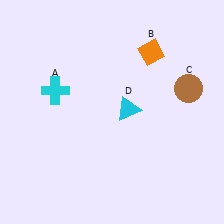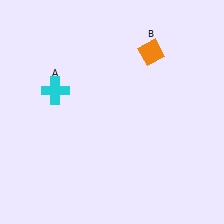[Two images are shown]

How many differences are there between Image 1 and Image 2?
There are 2 differences between the two images.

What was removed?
The brown circle (C), the cyan triangle (D) were removed in Image 2.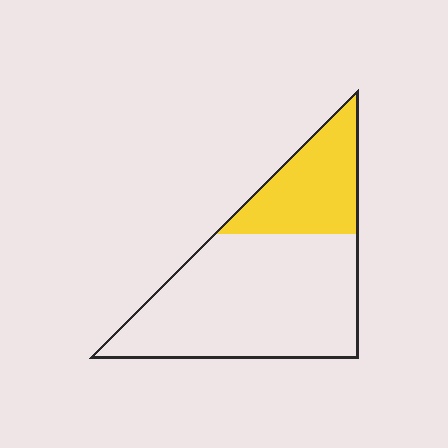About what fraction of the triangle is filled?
About one quarter (1/4).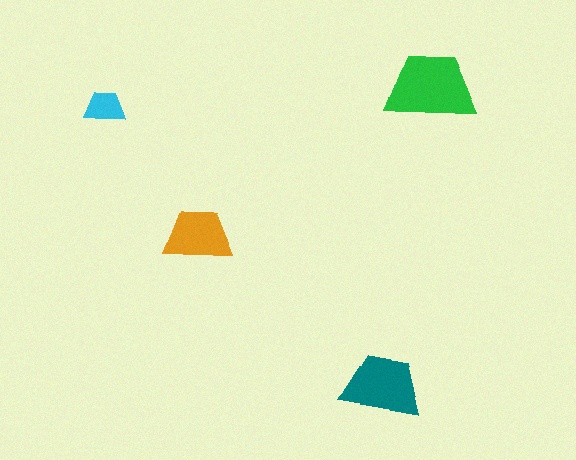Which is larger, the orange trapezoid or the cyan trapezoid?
The orange one.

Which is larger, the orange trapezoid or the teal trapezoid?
The teal one.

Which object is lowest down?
The teal trapezoid is bottommost.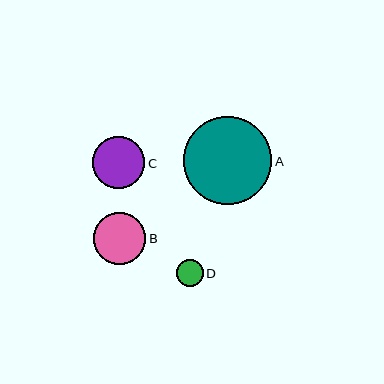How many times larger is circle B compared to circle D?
Circle B is approximately 1.9 times the size of circle D.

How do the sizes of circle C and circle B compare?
Circle C and circle B are approximately the same size.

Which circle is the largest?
Circle A is the largest with a size of approximately 88 pixels.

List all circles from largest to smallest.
From largest to smallest: A, C, B, D.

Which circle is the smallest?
Circle D is the smallest with a size of approximately 27 pixels.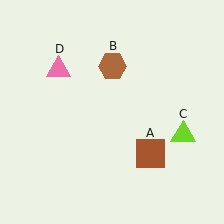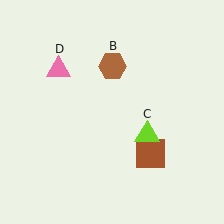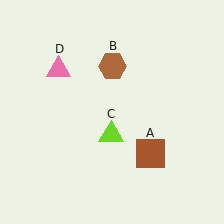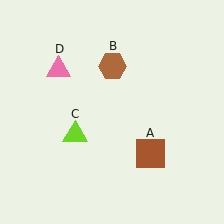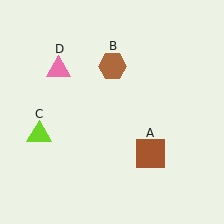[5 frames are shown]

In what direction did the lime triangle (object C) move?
The lime triangle (object C) moved left.